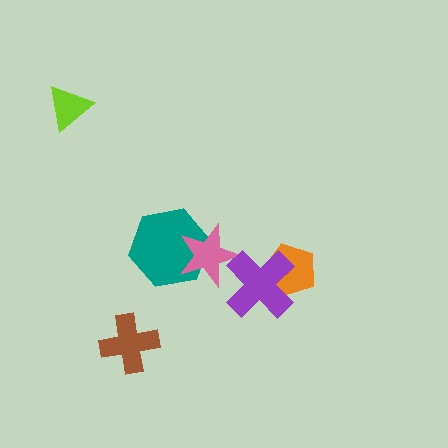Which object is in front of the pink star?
The purple cross is in front of the pink star.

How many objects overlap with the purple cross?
2 objects overlap with the purple cross.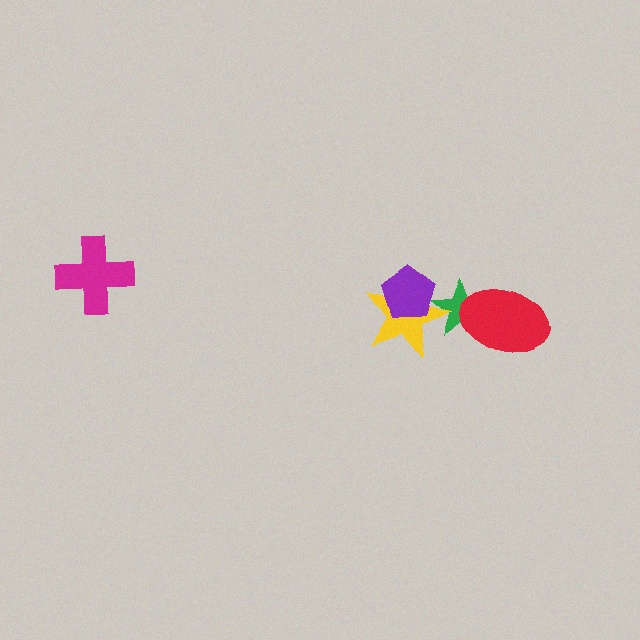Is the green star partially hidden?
Yes, it is partially covered by another shape.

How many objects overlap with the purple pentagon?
1 object overlaps with the purple pentagon.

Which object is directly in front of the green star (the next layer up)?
The red ellipse is directly in front of the green star.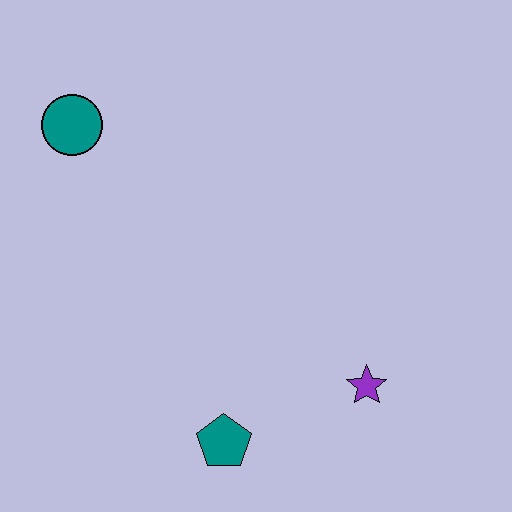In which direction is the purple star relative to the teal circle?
The purple star is to the right of the teal circle.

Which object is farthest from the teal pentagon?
The teal circle is farthest from the teal pentagon.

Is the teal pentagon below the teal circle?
Yes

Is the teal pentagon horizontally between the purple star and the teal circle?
Yes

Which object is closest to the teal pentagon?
The purple star is closest to the teal pentagon.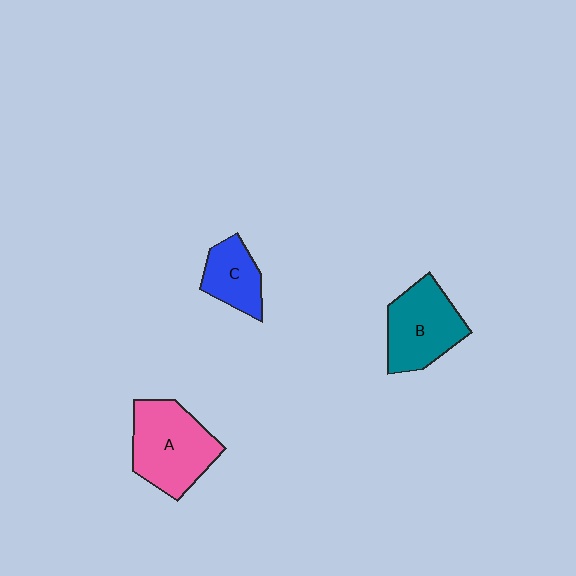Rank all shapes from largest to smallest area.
From largest to smallest: A (pink), B (teal), C (blue).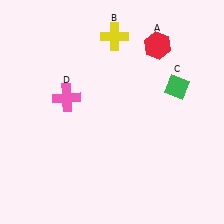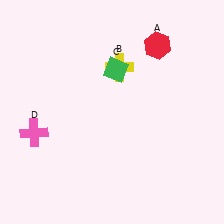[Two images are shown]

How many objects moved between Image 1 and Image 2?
3 objects moved between the two images.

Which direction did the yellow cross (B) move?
The yellow cross (B) moved down.